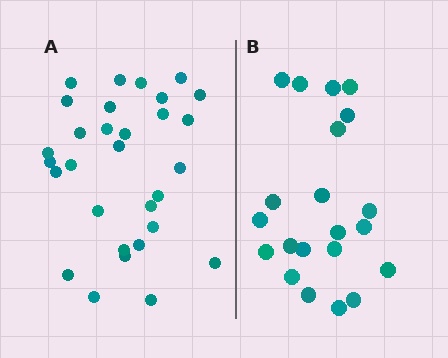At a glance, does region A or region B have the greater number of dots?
Region A (the left region) has more dots.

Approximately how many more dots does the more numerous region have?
Region A has roughly 8 or so more dots than region B.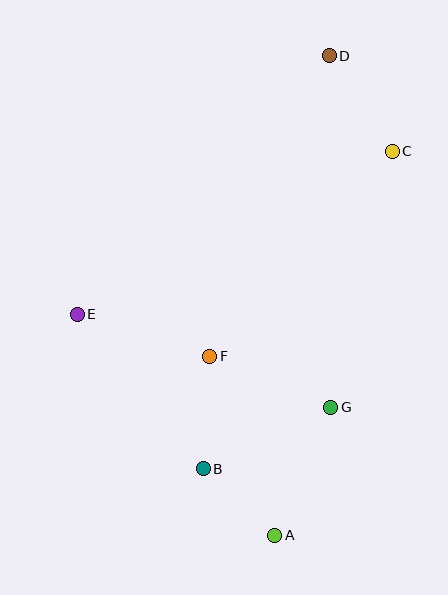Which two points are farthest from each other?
Points A and D are farthest from each other.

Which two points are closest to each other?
Points A and B are closest to each other.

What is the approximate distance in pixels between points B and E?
The distance between B and E is approximately 199 pixels.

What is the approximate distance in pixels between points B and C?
The distance between B and C is approximately 369 pixels.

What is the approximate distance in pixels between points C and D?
The distance between C and D is approximately 114 pixels.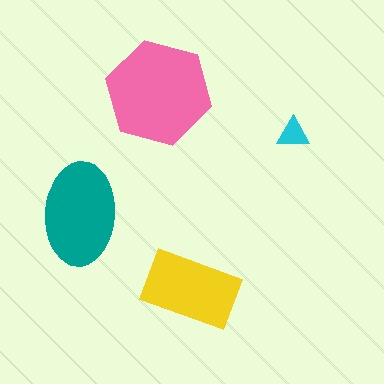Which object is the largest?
The pink hexagon.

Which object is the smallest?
The cyan triangle.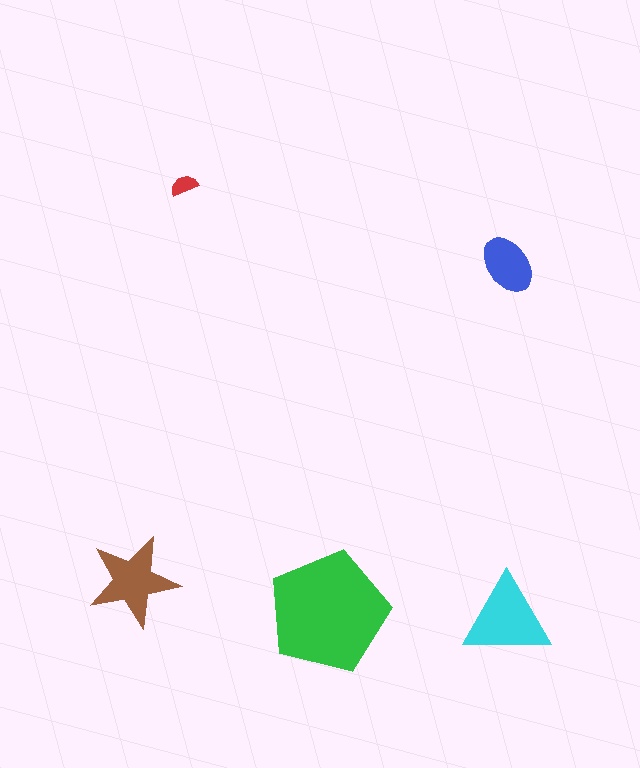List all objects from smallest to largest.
The red semicircle, the blue ellipse, the brown star, the cyan triangle, the green pentagon.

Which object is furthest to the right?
The blue ellipse is rightmost.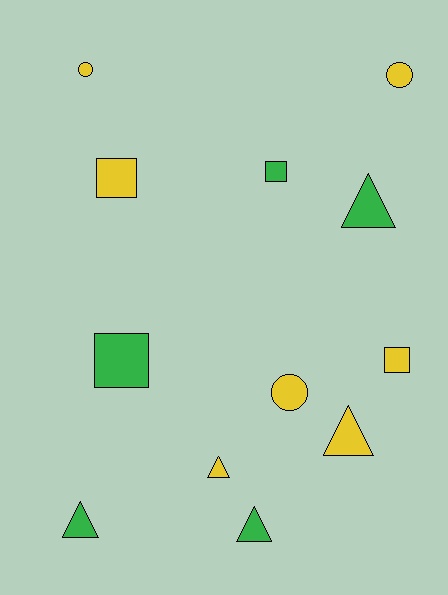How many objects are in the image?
There are 12 objects.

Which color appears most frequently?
Yellow, with 7 objects.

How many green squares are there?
There are 2 green squares.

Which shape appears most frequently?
Triangle, with 5 objects.